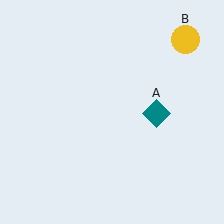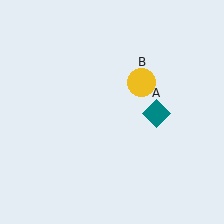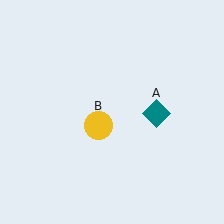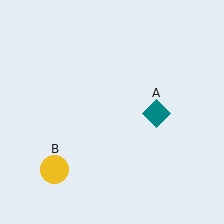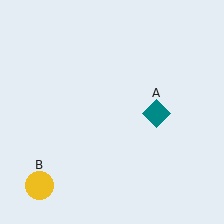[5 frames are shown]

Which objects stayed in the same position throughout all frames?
Teal diamond (object A) remained stationary.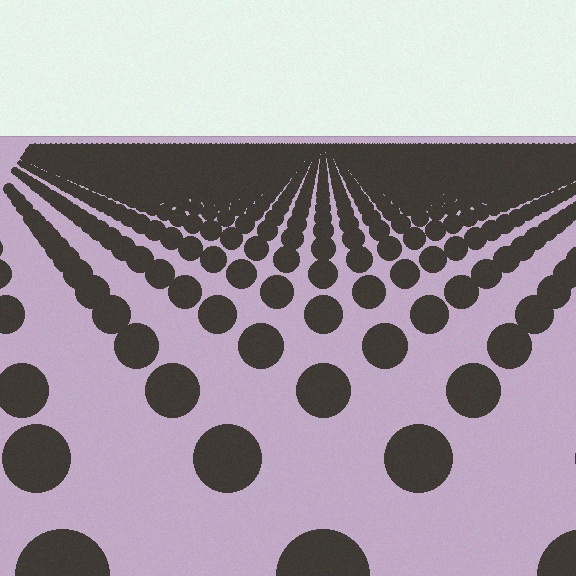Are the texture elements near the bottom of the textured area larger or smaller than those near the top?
Larger. Near the bottom, elements are closer to the viewer and appear at a bigger on-screen size.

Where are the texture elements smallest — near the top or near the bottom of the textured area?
Near the top.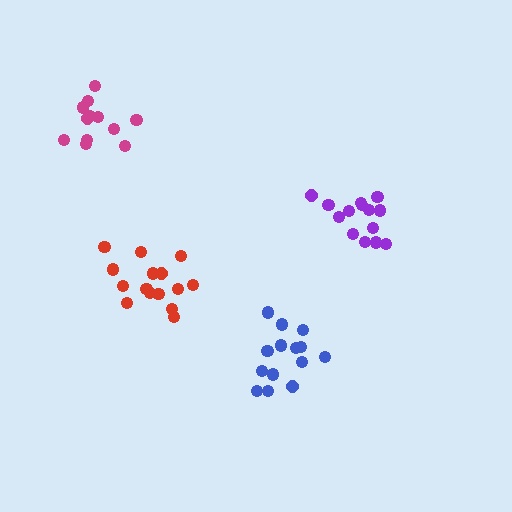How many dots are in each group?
Group 1: 14 dots, Group 2: 12 dots, Group 3: 14 dots, Group 4: 15 dots (55 total).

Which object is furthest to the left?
The magenta cluster is leftmost.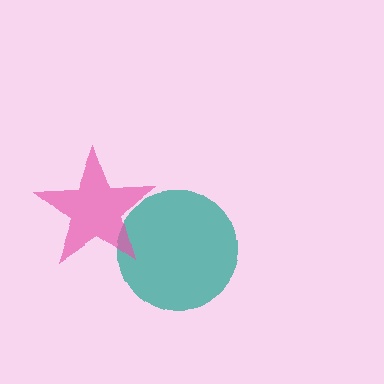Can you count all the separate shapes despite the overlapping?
Yes, there are 2 separate shapes.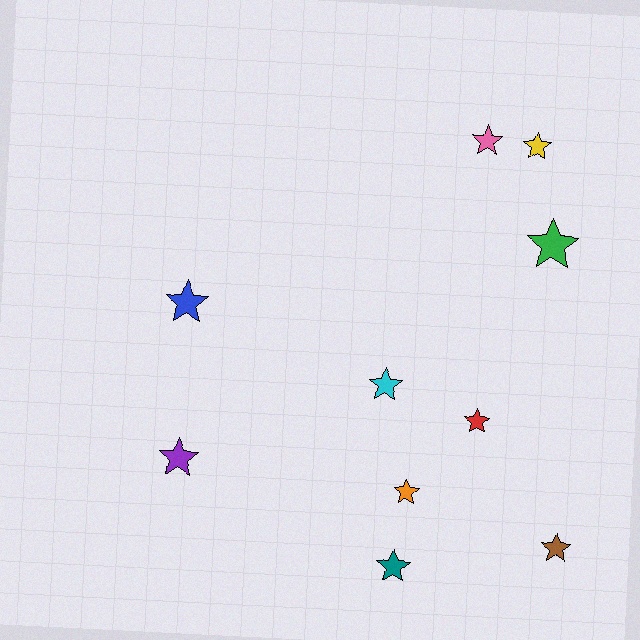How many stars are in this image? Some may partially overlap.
There are 10 stars.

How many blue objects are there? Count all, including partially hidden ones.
There is 1 blue object.